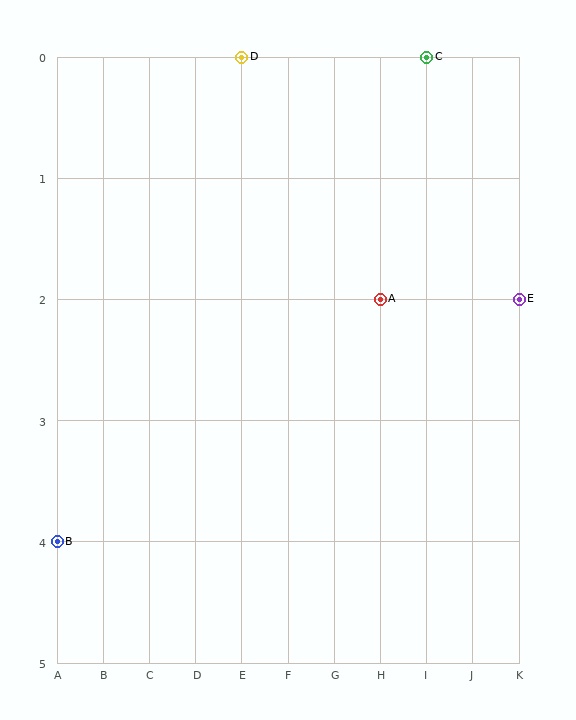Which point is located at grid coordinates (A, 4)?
Point B is at (A, 4).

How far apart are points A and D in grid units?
Points A and D are 3 columns and 2 rows apart (about 3.6 grid units diagonally).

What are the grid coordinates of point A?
Point A is at grid coordinates (H, 2).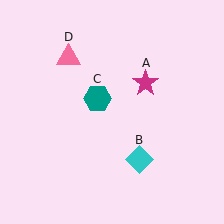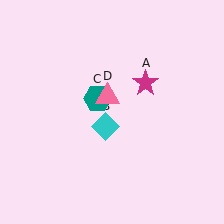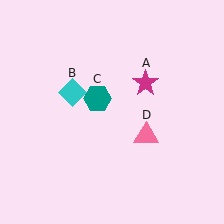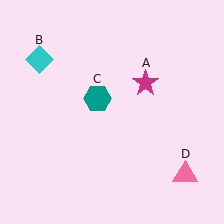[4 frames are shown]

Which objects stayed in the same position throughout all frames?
Magenta star (object A) and teal hexagon (object C) remained stationary.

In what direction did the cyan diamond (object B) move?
The cyan diamond (object B) moved up and to the left.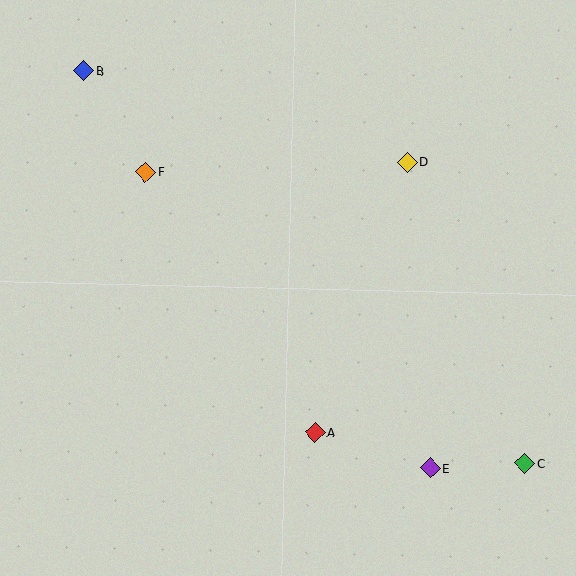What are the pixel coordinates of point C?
Point C is at (525, 463).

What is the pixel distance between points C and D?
The distance between C and D is 323 pixels.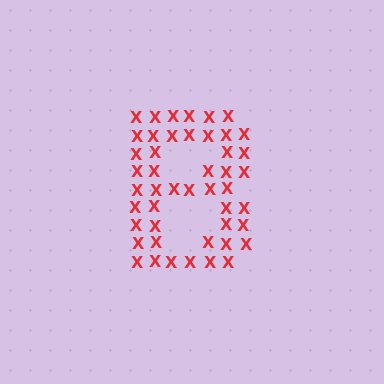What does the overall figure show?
The overall figure shows the letter B.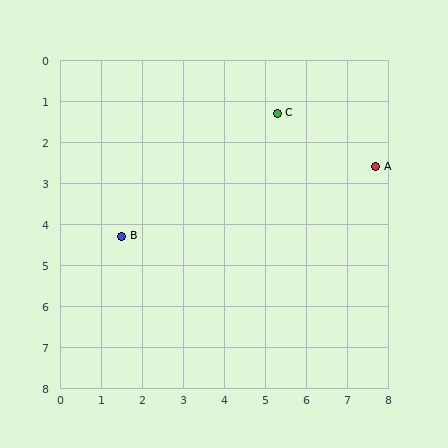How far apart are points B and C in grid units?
Points B and C are about 4.8 grid units apart.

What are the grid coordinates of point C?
Point C is at approximately (5.3, 1.3).